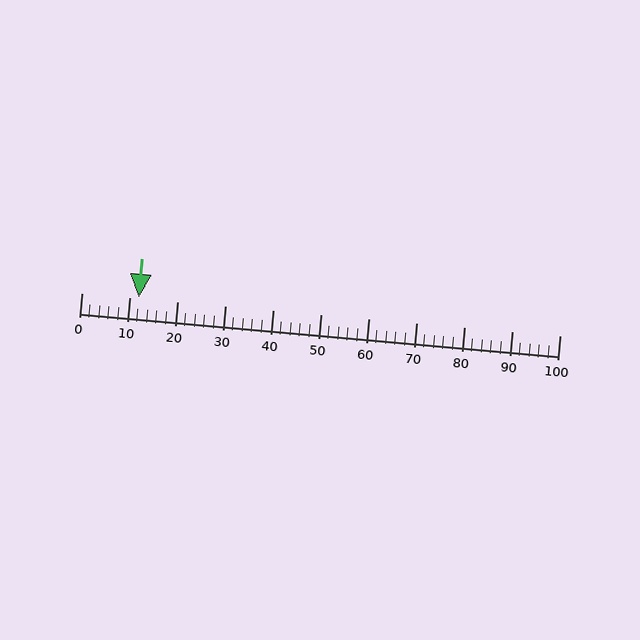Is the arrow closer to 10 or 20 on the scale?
The arrow is closer to 10.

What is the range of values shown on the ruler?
The ruler shows values from 0 to 100.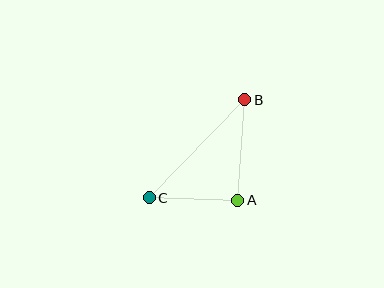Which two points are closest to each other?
Points A and C are closest to each other.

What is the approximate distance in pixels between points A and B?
The distance between A and B is approximately 101 pixels.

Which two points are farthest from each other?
Points B and C are farthest from each other.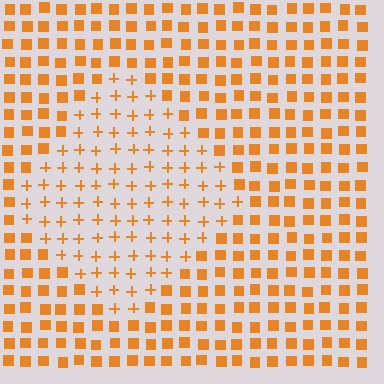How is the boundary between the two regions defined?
The boundary is defined by a change in element shape: plus signs inside vs. squares outside. All elements share the same color and spacing.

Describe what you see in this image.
The image is filled with small orange elements arranged in a uniform grid. A diamond-shaped region contains plus signs, while the surrounding area contains squares. The boundary is defined purely by the change in element shape.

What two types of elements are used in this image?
The image uses plus signs inside the diamond region and squares outside it.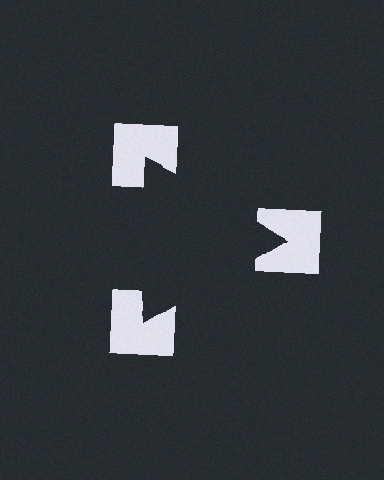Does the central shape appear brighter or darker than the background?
It typically appears slightly darker than the background, even though no actual brightness change is drawn.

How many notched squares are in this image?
There are 3 — one at each vertex of the illusory triangle.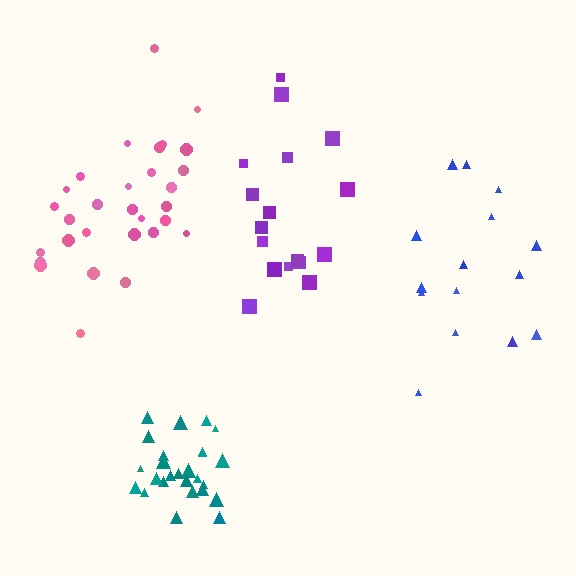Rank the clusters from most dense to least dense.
teal, pink, purple, blue.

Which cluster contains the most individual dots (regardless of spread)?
Pink (30).